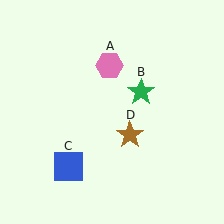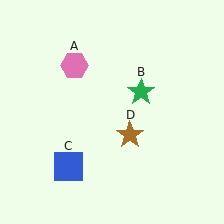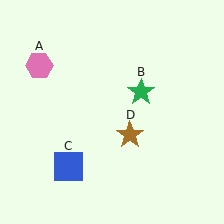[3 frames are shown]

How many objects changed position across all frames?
1 object changed position: pink hexagon (object A).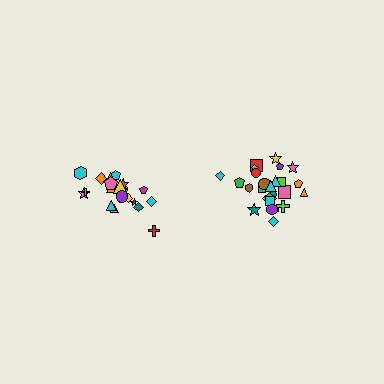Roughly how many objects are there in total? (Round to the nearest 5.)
Roughly 45 objects in total.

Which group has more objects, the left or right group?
The right group.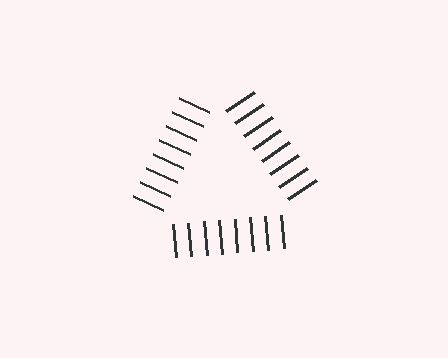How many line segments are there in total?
24 — 8 along each of the 3 edges.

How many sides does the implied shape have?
3 sides — the line-ends trace a triangle.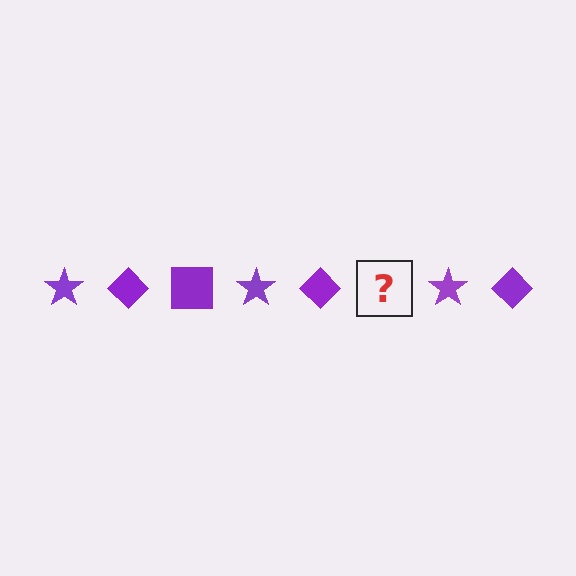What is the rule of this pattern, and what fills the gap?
The rule is that the pattern cycles through star, diamond, square shapes in purple. The gap should be filled with a purple square.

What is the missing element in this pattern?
The missing element is a purple square.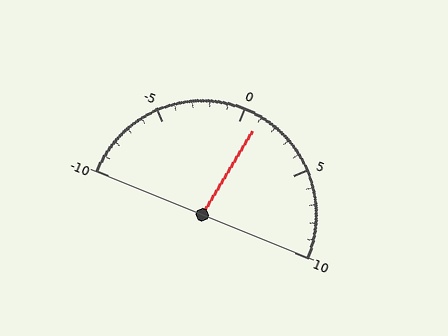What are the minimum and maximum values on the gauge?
The gauge ranges from -10 to 10.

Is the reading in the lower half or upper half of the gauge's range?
The reading is in the upper half of the range (-10 to 10).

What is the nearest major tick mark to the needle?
The nearest major tick mark is 0.